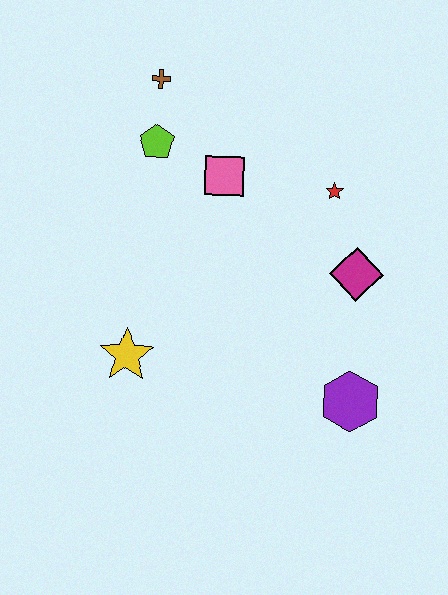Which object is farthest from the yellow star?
The brown cross is farthest from the yellow star.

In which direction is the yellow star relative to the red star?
The yellow star is to the left of the red star.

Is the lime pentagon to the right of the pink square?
No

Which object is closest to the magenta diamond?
The red star is closest to the magenta diamond.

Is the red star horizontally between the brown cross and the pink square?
No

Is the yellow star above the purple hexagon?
Yes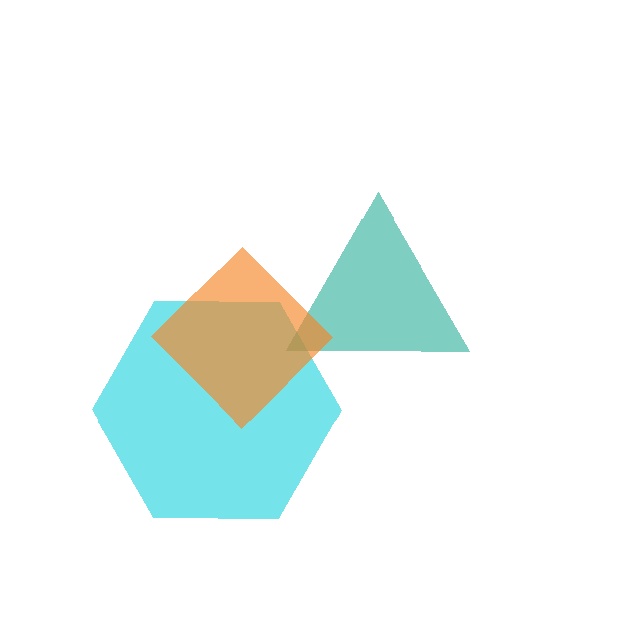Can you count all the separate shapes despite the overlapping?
Yes, there are 3 separate shapes.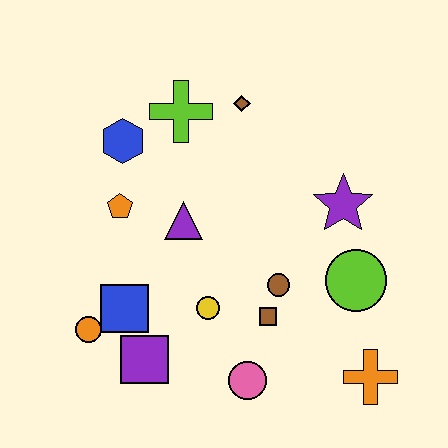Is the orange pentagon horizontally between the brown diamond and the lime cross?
No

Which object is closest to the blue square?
The orange circle is closest to the blue square.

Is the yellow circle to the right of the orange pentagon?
Yes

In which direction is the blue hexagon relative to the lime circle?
The blue hexagon is to the left of the lime circle.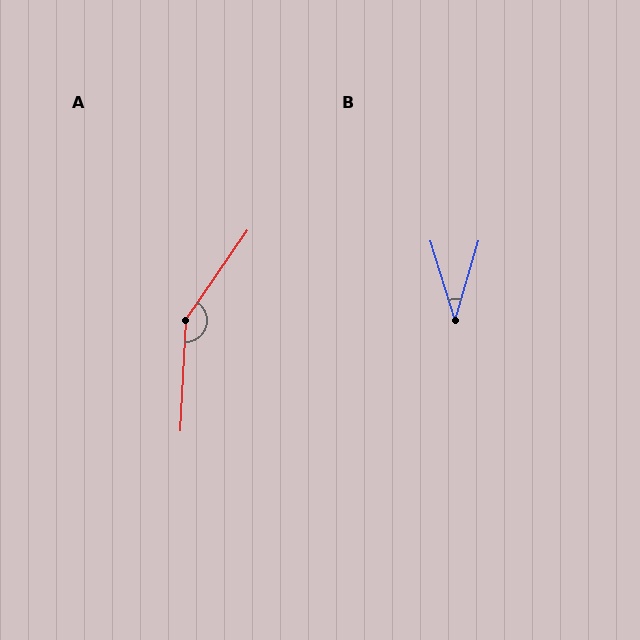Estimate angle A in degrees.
Approximately 148 degrees.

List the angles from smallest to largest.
B (34°), A (148°).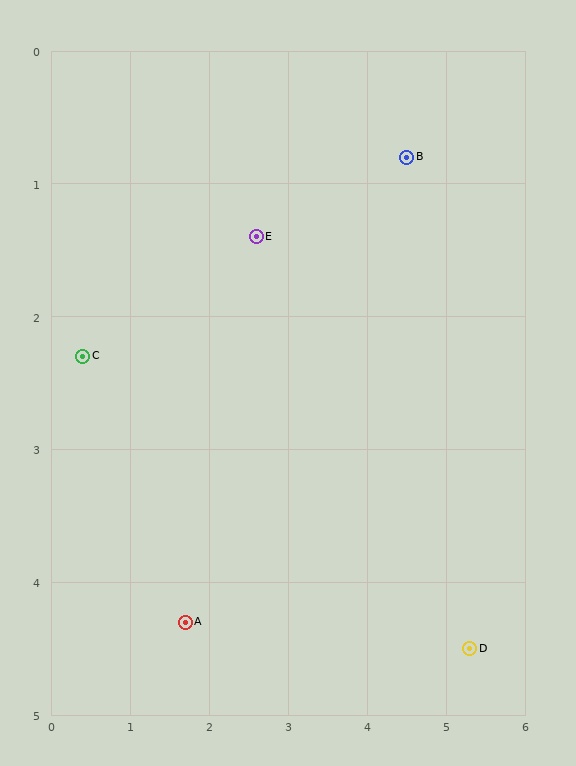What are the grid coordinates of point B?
Point B is at approximately (4.5, 0.8).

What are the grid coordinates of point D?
Point D is at approximately (5.3, 4.5).